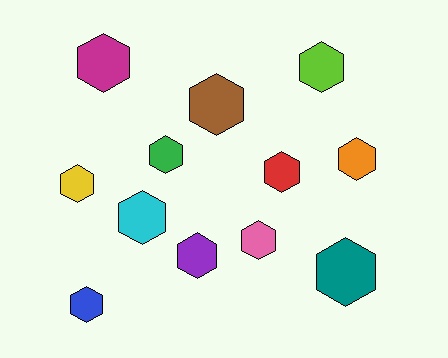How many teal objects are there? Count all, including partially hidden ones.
There is 1 teal object.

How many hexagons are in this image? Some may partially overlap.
There are 12 hexagons.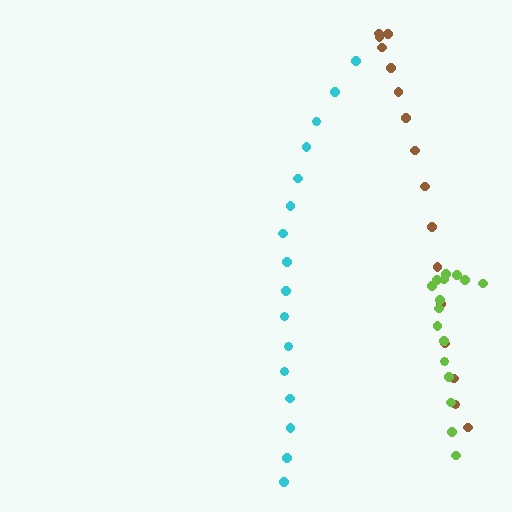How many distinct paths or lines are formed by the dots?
There are 3 distinct paths.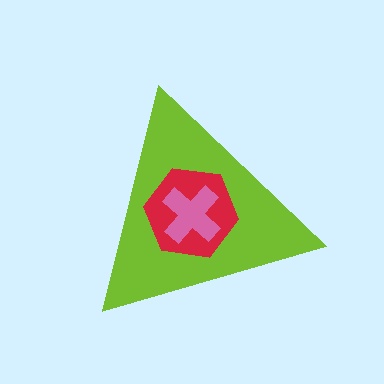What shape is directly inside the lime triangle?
The red hexagon.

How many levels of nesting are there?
3.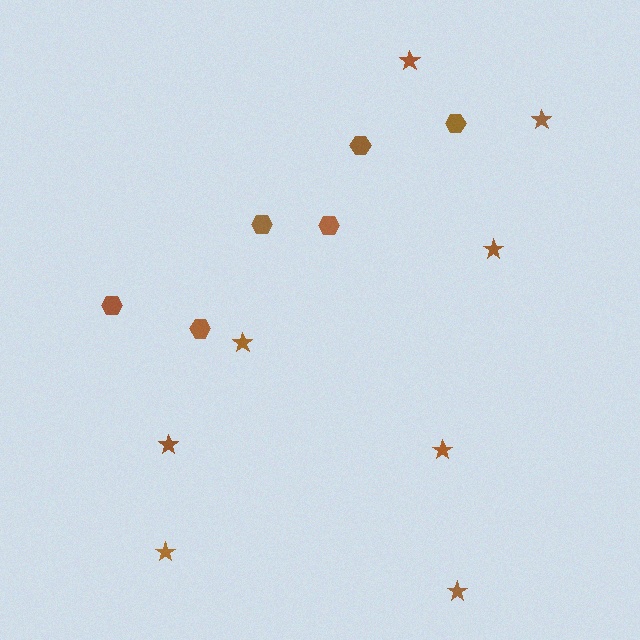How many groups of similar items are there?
There are 2 groups: one group of stars (8) and one group of hexagons (6).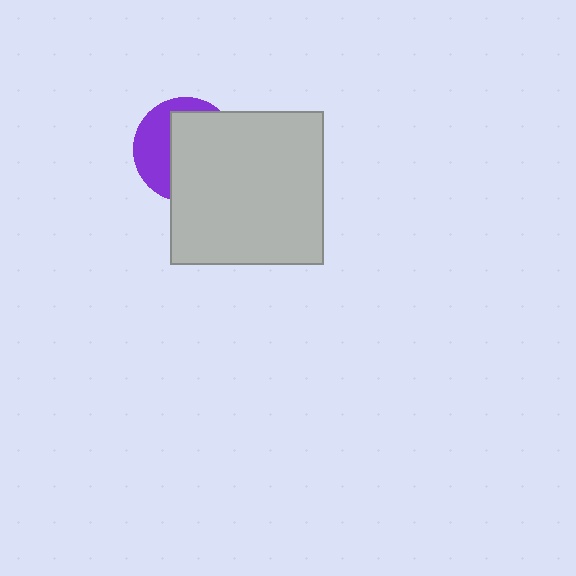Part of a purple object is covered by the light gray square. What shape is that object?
It is a circle.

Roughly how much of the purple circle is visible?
A small part of it is visible (roughly 37%).